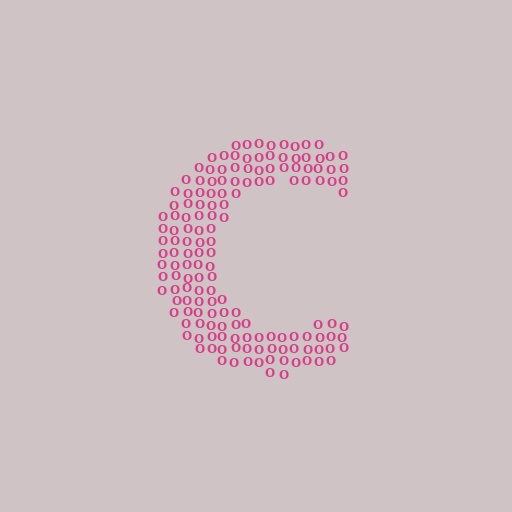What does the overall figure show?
The overall figure shows the letter C.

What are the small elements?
The small elements are letter O's.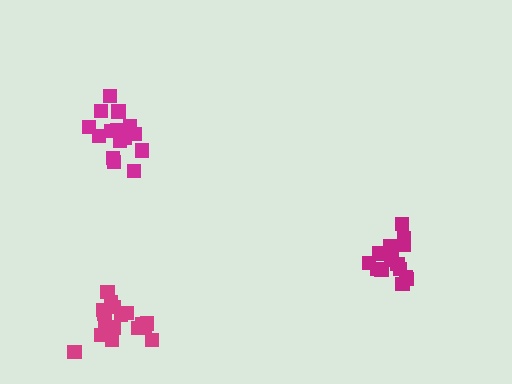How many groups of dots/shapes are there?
There are 3 groups.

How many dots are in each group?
Group 1: 15 dots, Group 2: 17 dots, Group 3: 15 dots (47 total).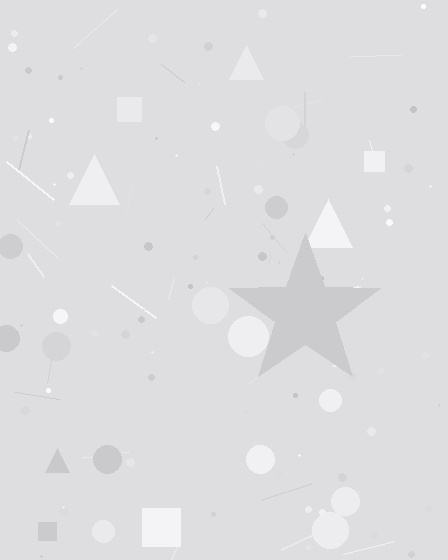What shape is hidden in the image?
A star is hidden in the image.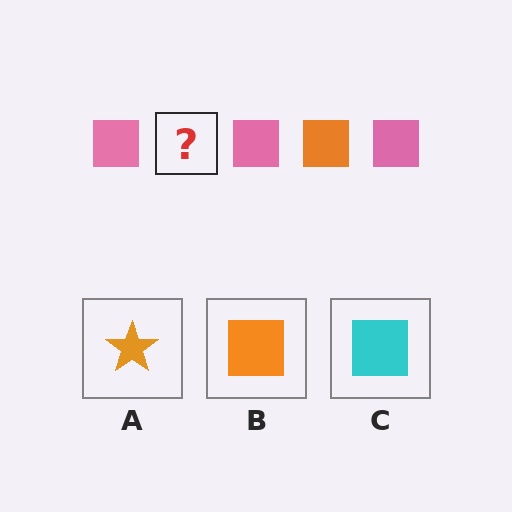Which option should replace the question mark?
Option B.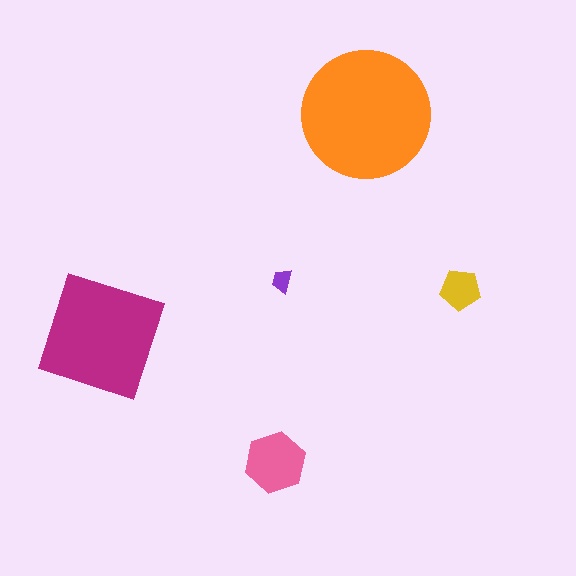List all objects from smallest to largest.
The purple trapezoid, the yellow pentagon, the pink hexagon, the magenta square, the orange circle.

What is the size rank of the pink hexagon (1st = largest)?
3rd.